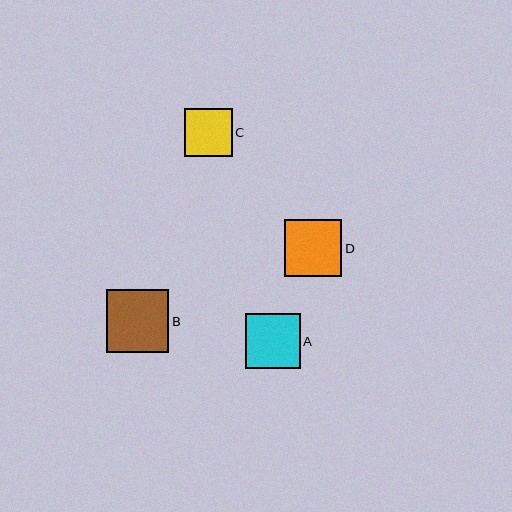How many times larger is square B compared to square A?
Square B is approximately 1.1 times the size of square A.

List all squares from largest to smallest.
From largest to smallest: B, D, A, C.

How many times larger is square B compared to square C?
Square B is approximately 1.3 times the size of square C.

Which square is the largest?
Square B is the largest with a size of approximately 63 pixels.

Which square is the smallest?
Square C is the smallest with a size of approximately 48 pixels.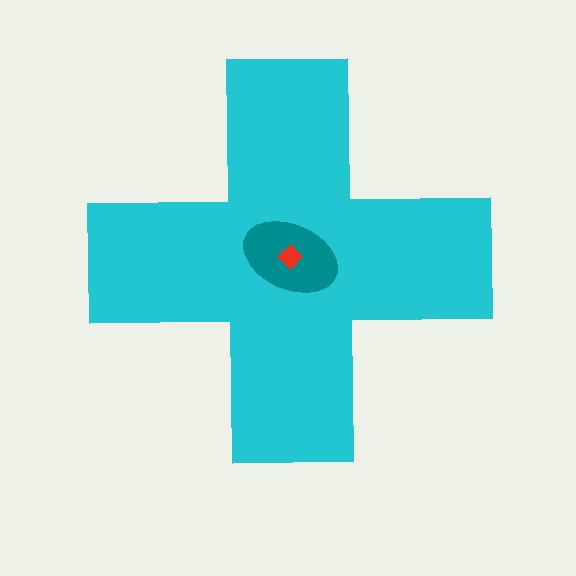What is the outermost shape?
The cyan cross.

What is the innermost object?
The red diamond.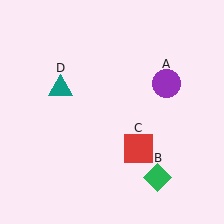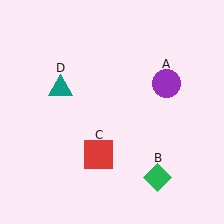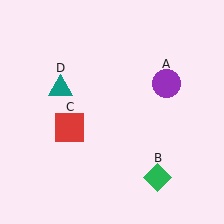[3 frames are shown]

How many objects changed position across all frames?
1 object changed position: red square (object C).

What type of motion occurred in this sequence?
The red square (object C) rotated clockwise around the center of the scene.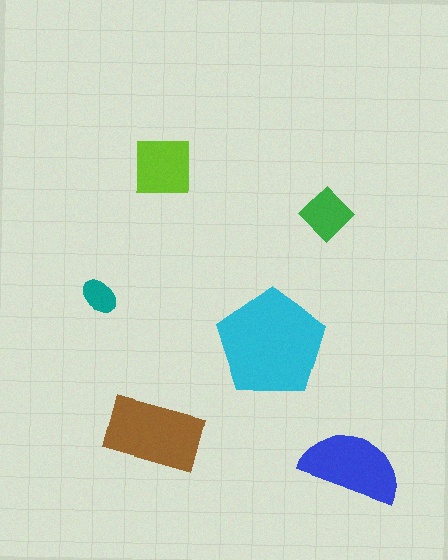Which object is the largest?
The cyan pentagon.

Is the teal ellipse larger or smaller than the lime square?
Smaller.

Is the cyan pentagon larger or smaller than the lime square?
Larger.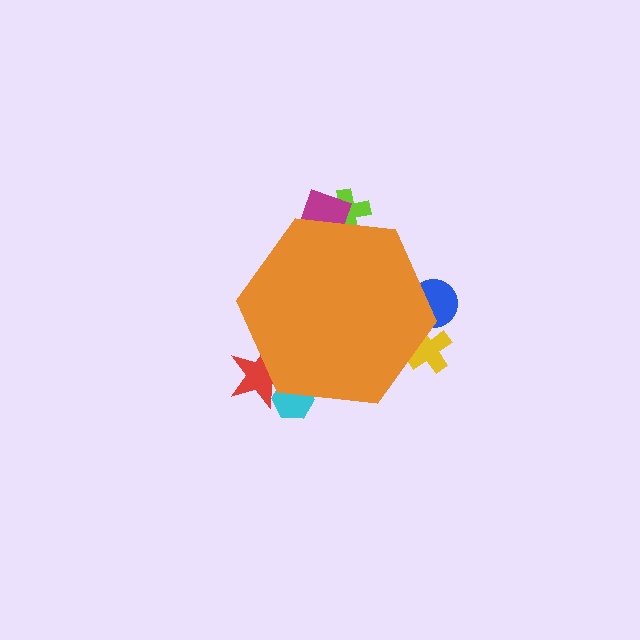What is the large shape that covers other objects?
An orange hexagon.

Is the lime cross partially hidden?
Yes, the lime cross is partially hidden behind the orange hexagon.